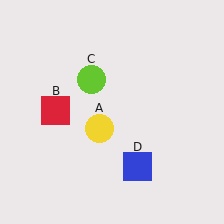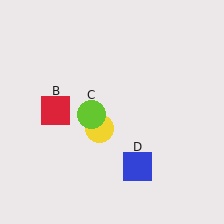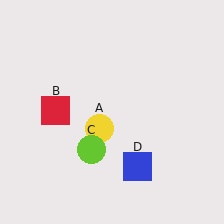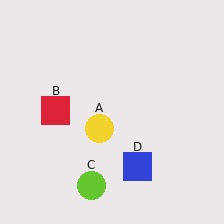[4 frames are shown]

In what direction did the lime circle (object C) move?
The lime circle (object C) moved down.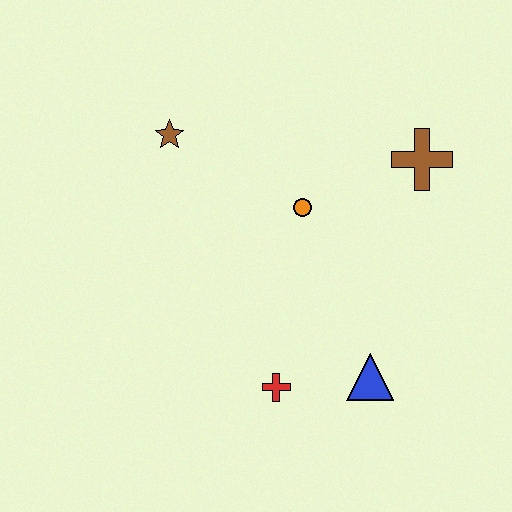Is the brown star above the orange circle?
Yes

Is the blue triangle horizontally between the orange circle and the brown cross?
Yes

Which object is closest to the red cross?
The blue triangle is closest to the red cross.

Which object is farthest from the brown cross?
The red cross is farthest from the brown cross.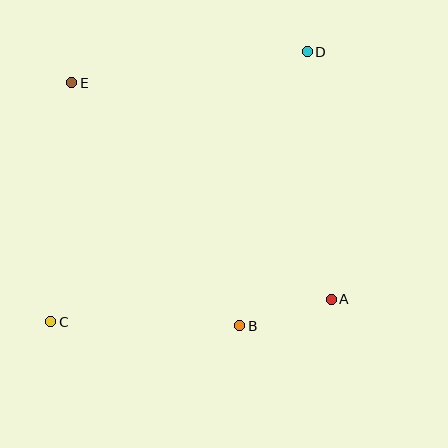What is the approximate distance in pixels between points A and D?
The distance between A and D is approximately 249 pixels.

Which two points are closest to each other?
Points A and B are closest to each other.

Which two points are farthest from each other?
Points C and D are farthest from each other.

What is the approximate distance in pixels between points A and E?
The distance between A and E is approximately 338 pixels.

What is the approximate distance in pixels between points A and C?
The distance between A and C is approximately 281 pixels.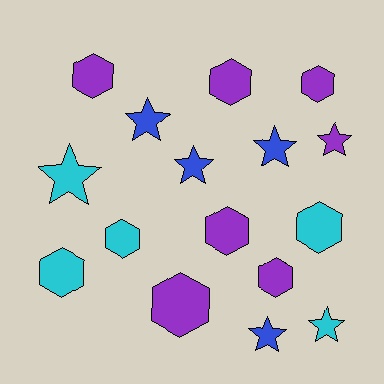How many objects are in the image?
There are 16 objects.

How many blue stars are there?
There are 4 blue stars.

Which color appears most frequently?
Purple, with 7 objects.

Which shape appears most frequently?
Hexagon, with 9 objects.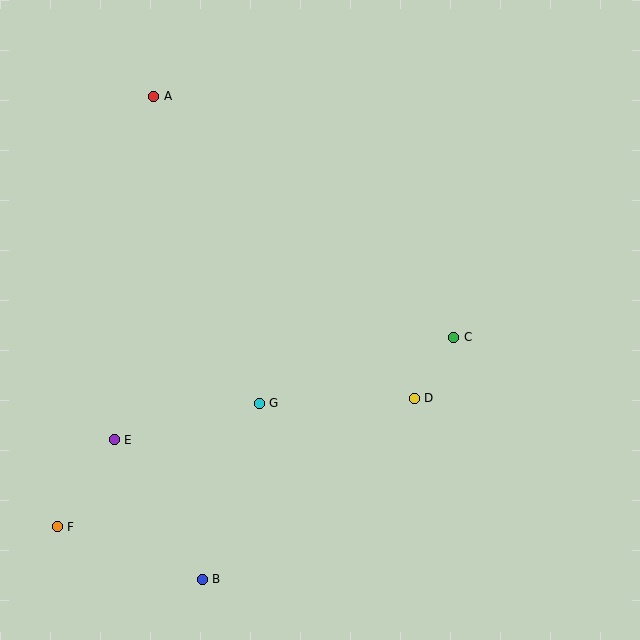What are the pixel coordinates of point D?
Point D is at (414, 398).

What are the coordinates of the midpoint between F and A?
The midpoint between F and A is at (105, 311).